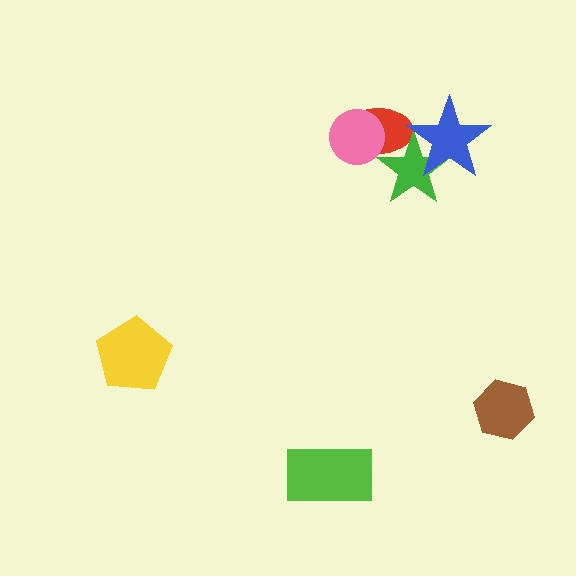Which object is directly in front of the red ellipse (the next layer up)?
The green star is directly in front of the red ellipse.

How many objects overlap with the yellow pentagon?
0 objects overlap with the yellow pentagon.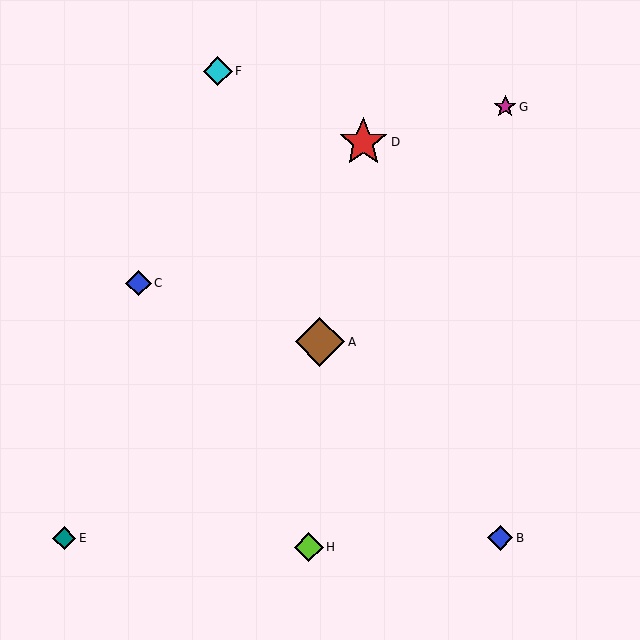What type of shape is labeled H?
Shape H is a lime diamond.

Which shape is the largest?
The brown diamond (labeled A) is the largest.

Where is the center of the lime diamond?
The center of the lime diamond is at (309, 547).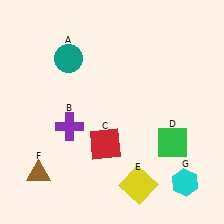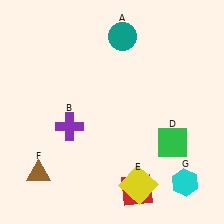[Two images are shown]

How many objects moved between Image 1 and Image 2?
2 objects moved between the two images.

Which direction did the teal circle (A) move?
The teal circle (A) moved right.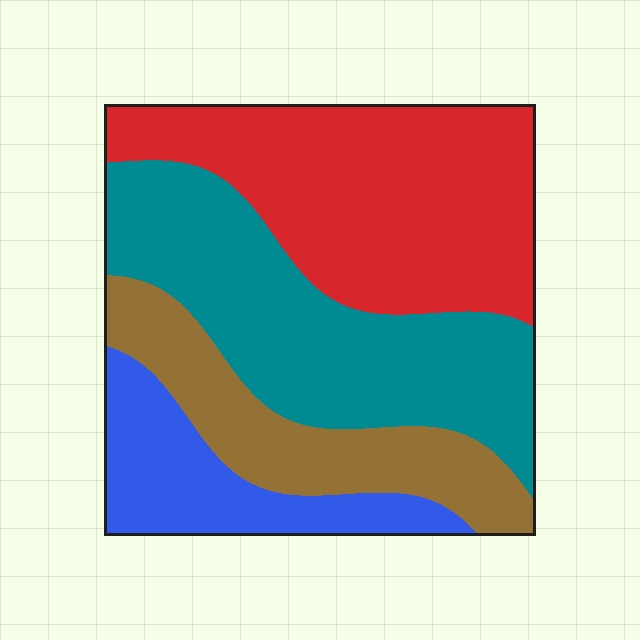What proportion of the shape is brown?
Brown covers 18% of the shape.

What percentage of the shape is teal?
Teal covers about 30% of the shape.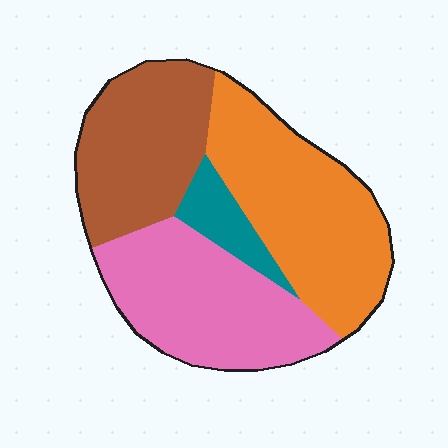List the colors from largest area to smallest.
From largest to smallest: orange, pink, brown, teal.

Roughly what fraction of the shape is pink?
Pink takes up about one third (1/3) of the shape.